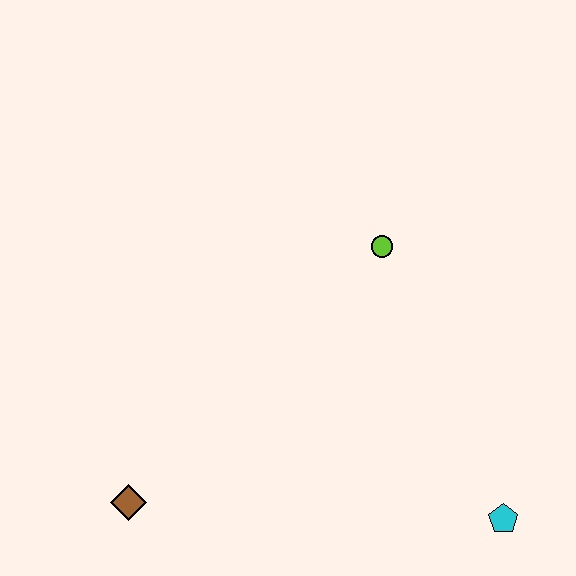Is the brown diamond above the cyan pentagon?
Yes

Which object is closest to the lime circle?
The cyan pentagon is closest to the lime circle.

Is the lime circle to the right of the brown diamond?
Yes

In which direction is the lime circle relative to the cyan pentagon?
The lime circle is above the cyan pentagon.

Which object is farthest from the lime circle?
The brown diamond is farthest from the lime circle.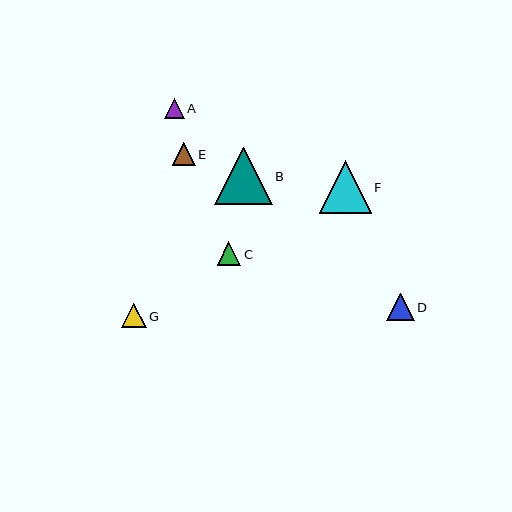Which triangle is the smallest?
Triangle A is the smallest with a size of approximately 20 pixels.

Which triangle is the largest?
Triangle B is the largest with a size of approximately 57 pixels.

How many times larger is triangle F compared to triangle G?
Triangle F is approximately 2.1 times the size of triangle G.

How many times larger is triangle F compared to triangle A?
Triangle F is approximately 2.6 times the size of triangle A.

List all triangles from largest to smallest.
From largest to smallest: B, F, D, G, C, E, A.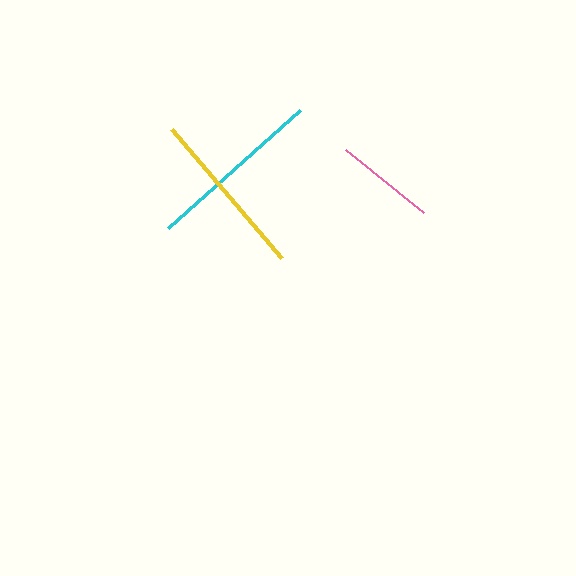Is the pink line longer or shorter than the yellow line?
The yellow line is longer than the pink line.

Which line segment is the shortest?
The pink line is the shortest at approximately 101 pixels.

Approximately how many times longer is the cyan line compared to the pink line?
The cyan line is approximately 1.8 times the length of the pink line.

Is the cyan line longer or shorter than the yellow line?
The cyan line is longer than the yellow line.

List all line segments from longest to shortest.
From longest to shortest: cyan, yellow, pink.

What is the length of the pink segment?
The pink segment is approximately 101 pixels long.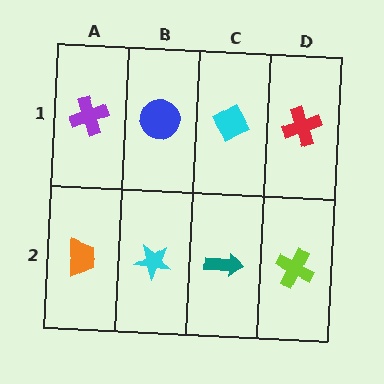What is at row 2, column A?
An orange trapezoid.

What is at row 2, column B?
A cyan star.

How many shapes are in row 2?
4 shapes.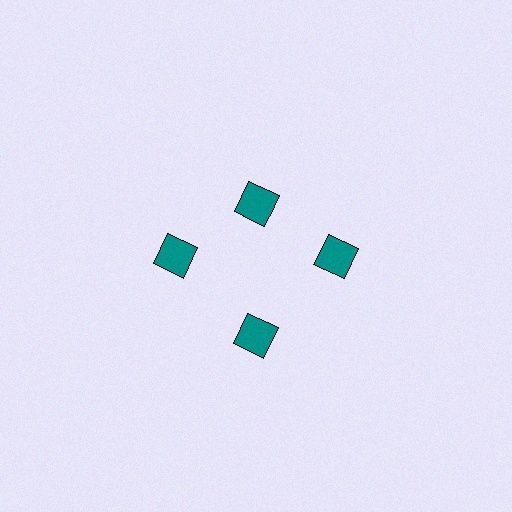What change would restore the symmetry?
The symmetry would be restored by moving it outward, back onto the ring so that all 4 squares sit at equal angles and equal distance from the center.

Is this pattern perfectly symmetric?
No. The 4 teal squares are arranged in a ring, but one element near the 12 o'clock position is pulled inward toward the center, breaking the 4-fold rotational symmetry.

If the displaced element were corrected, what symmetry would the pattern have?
It would have 4-fold rotational symmetry — the pattern would map onto itself every 90 degrees.